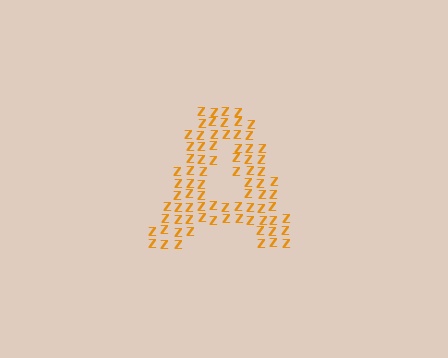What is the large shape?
The large shape is the letter A.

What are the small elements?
The small elements are letter Z's.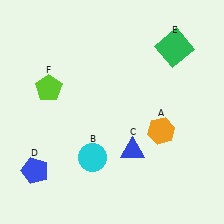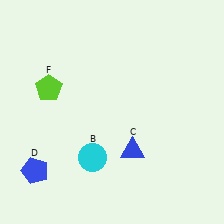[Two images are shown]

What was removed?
The green square (E), the orange hexagon (A) were removed in Image 2.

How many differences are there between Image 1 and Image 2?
There are 2 differences between the two images.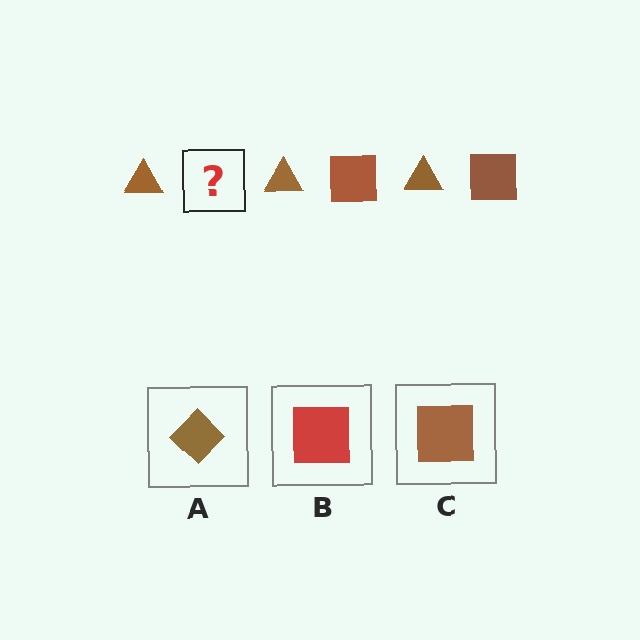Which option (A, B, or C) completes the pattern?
C.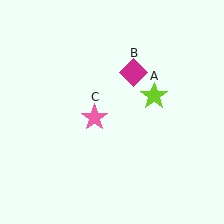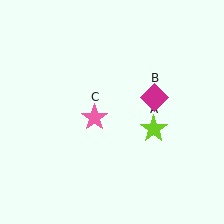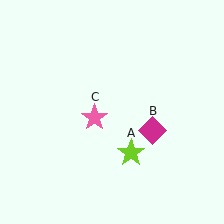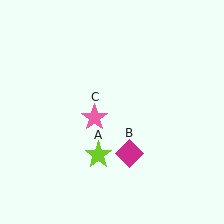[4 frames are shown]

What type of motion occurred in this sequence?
The lime star (object A), magenta diamond (object B) rotated clockwise around the center of the scene.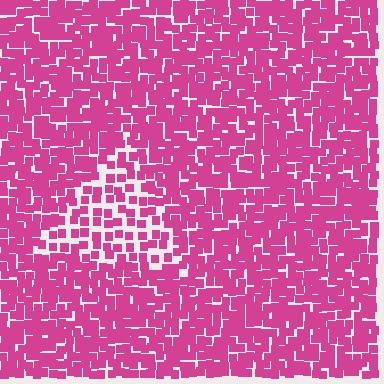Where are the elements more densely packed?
The elements are more densely packed outside the triangle boundary.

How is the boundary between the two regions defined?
The boundary is defined by a change in element density (approximately 1.9x ratio). All elements are the same color, size, and shape.